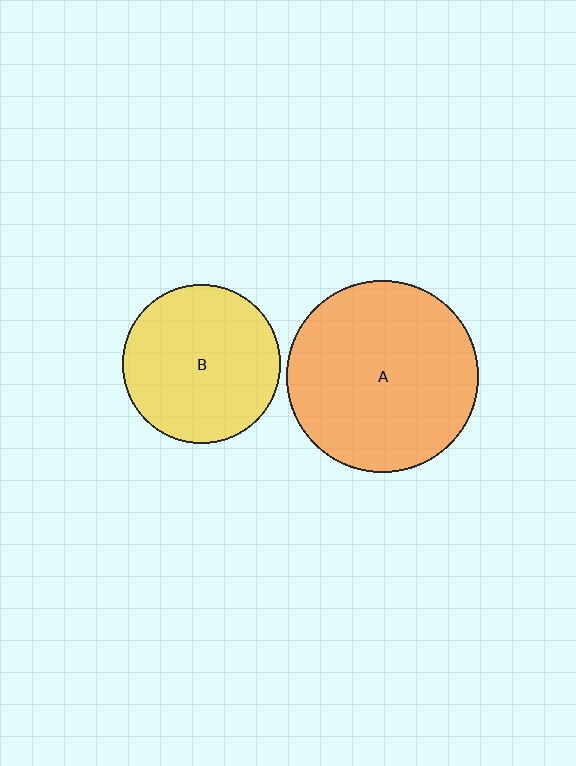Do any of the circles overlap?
No, none of the circles overlap.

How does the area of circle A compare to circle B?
Approximately 1.5 times.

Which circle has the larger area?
Circle A (orange).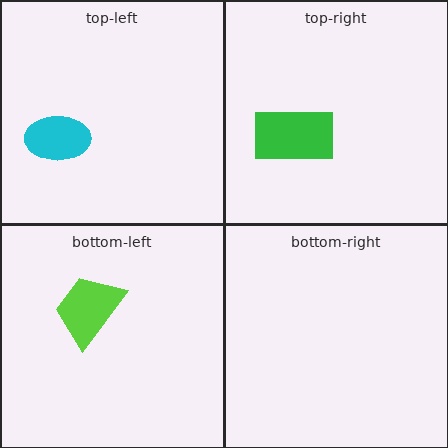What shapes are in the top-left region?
The cyan ellipse.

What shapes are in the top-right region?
The green rectangle.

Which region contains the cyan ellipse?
The top-left region.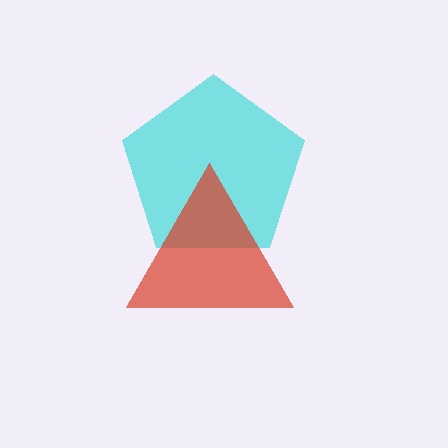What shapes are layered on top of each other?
The layered shapes are: a cyan pentagon, a red triangle.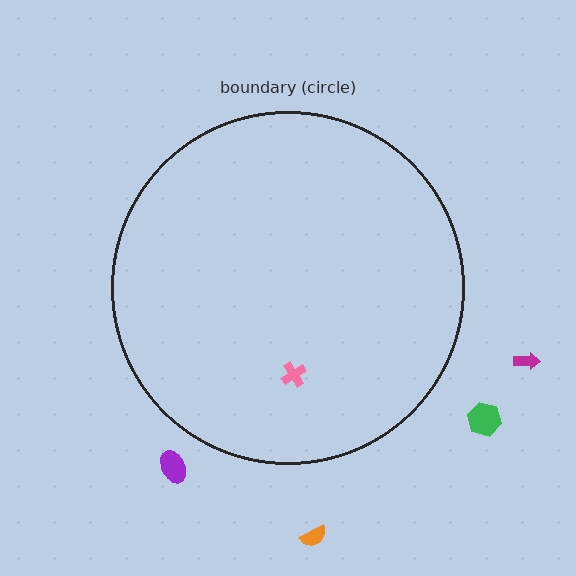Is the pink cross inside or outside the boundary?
Inside.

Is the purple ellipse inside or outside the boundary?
Outside.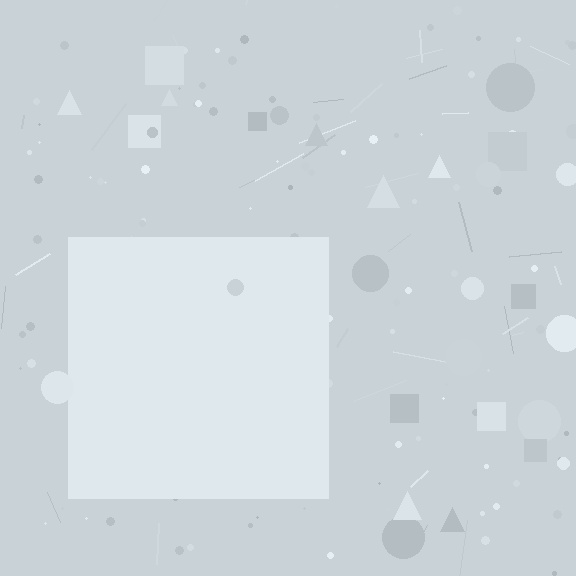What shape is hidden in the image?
A square is hidden in the image.